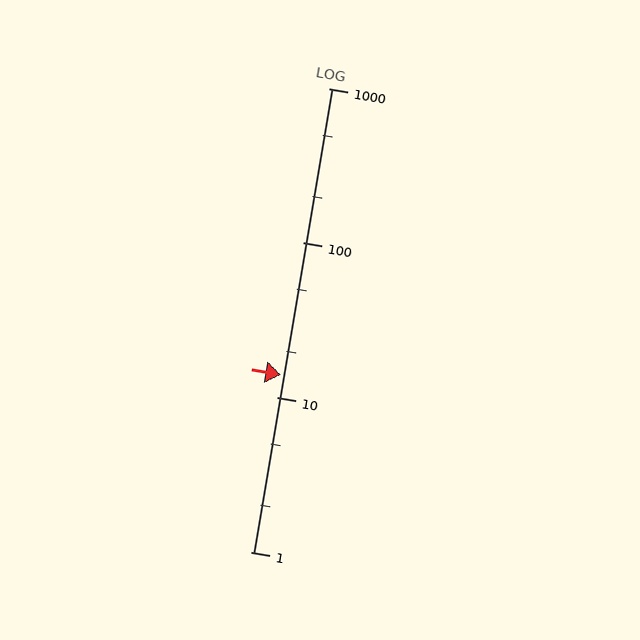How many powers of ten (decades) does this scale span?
The scale spans 3 decades, from 1 to 1000.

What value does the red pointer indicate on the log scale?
The pointer indicates approximately 14.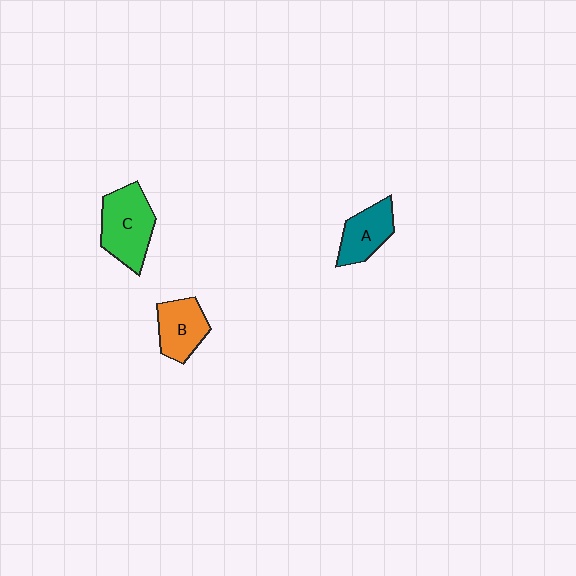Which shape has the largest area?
Shape C (green).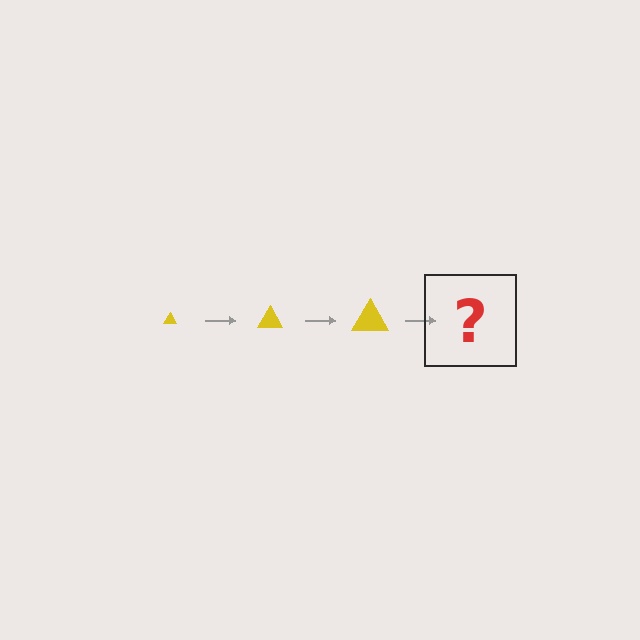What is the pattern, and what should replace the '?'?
The pattern is that the triangle gets progressively larger each step. The '?' should be a yellow triangle, larger than the previous one.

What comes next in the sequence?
The next element should be a yellow triangle, larger than the previous one.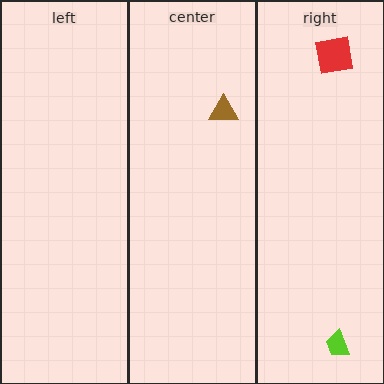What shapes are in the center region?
The brown triangle.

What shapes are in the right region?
The red square, the lime trapezoid.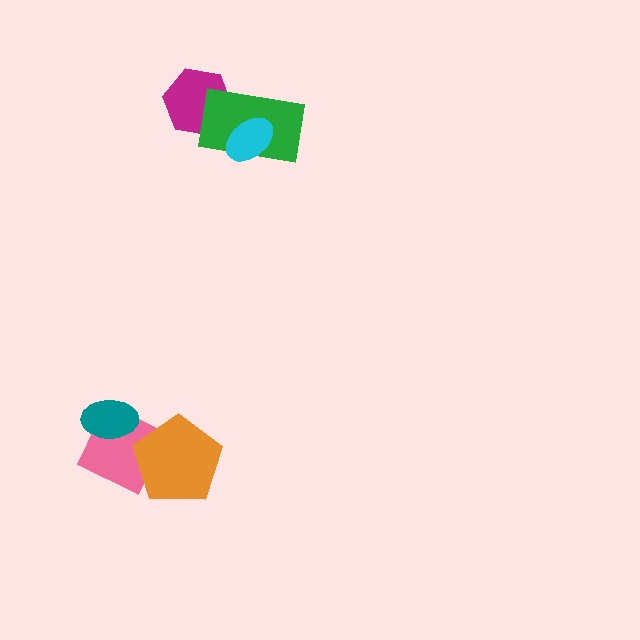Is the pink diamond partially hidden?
Yes, it is partially covered by another shape.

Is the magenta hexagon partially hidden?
Yes, it is partially covered by another shape.